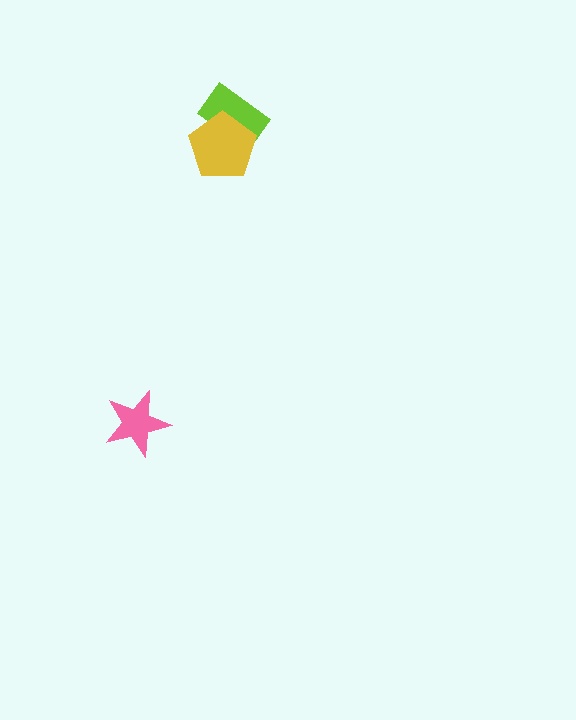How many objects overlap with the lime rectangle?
1 object overlaps with the lime rectangle.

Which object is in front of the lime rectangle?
The yellow pentagon is in front of the lime rectangle.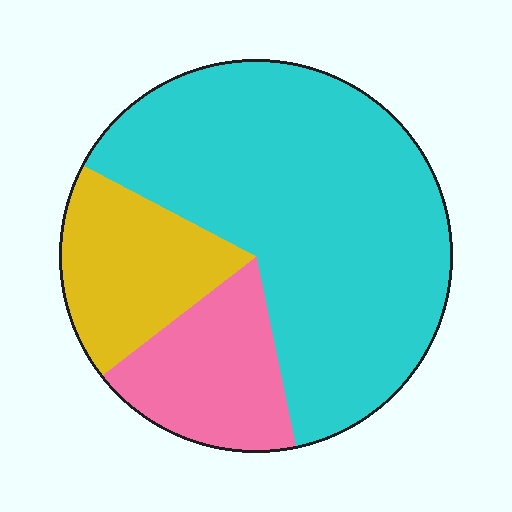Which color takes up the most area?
Cyan, at roughly 65%.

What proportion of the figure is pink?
Pink takes up less than a quarter of the figure.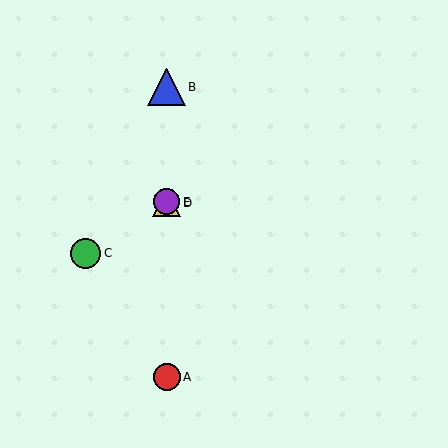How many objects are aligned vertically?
4 objects (A, B, D, E) are aligned vertically.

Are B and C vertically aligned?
No, B is at x≈167 and C is at x≈86.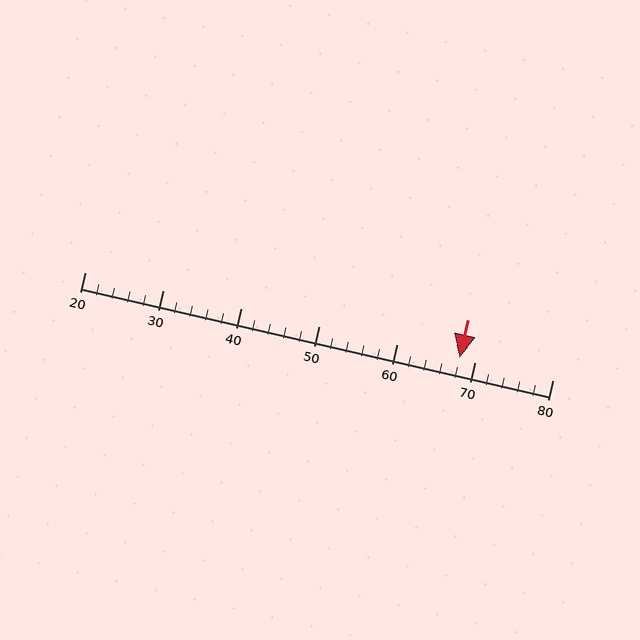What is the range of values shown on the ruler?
The ruler shows values from 20 to 80.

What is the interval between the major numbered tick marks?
The major tick marks are spaced 10 units apart.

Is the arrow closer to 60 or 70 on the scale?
The arrow is closer to 70.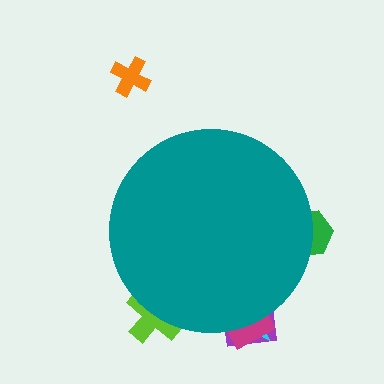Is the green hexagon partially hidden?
Yes, the green hexagon is partially hidden behind the teal circle.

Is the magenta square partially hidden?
Yes, the magenta square is partially hidden behind the teal circle.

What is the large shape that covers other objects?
A teal circle.